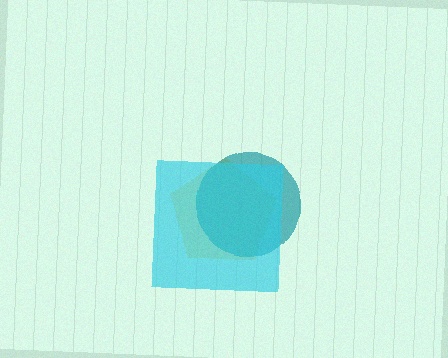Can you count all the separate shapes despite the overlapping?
Yes, there are 3 separate shapes.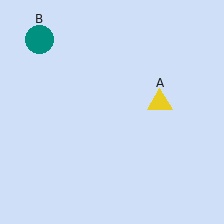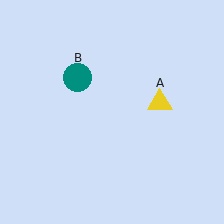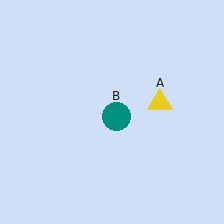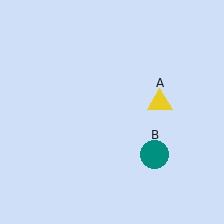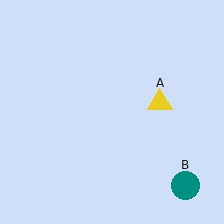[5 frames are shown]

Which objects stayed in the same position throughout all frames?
Yellow triangle (object A) remained stationary.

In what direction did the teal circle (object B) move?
The teal circle (object B) moved down and to the right.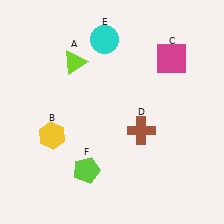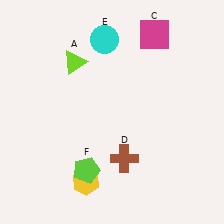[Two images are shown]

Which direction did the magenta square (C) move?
The magenta square (C) moved up.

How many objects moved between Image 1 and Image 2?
3 objects moved between the two images.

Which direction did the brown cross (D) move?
The brown cross (D) moved down.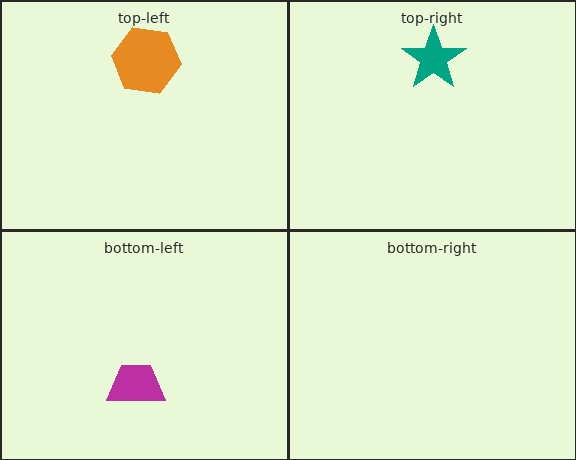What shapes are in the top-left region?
The orange hexagon.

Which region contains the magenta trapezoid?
The bottom-left region.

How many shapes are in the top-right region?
1.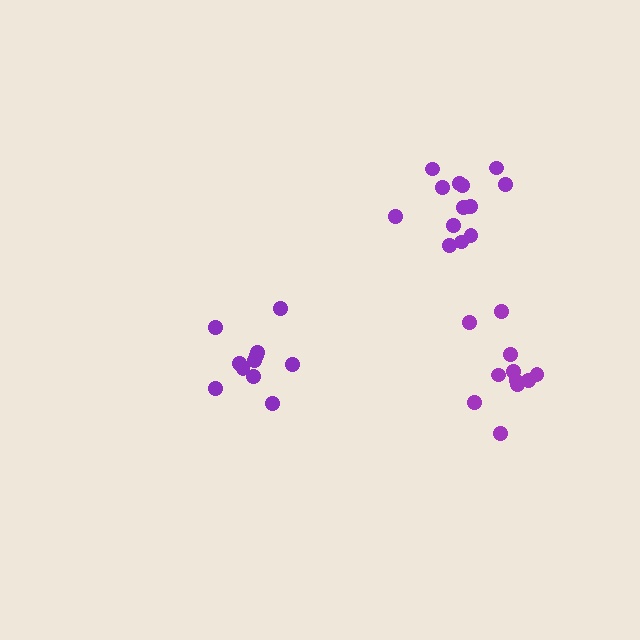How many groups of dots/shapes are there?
There are 3 groups.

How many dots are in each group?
Group 1: 11 dots, Group 2: 11 dots, Group 3: 14 dots (36 total).